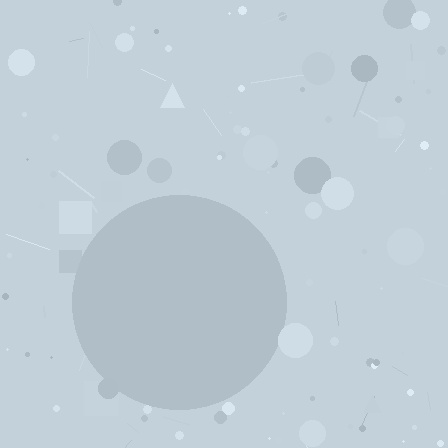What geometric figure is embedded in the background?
A circle is embedded in the background.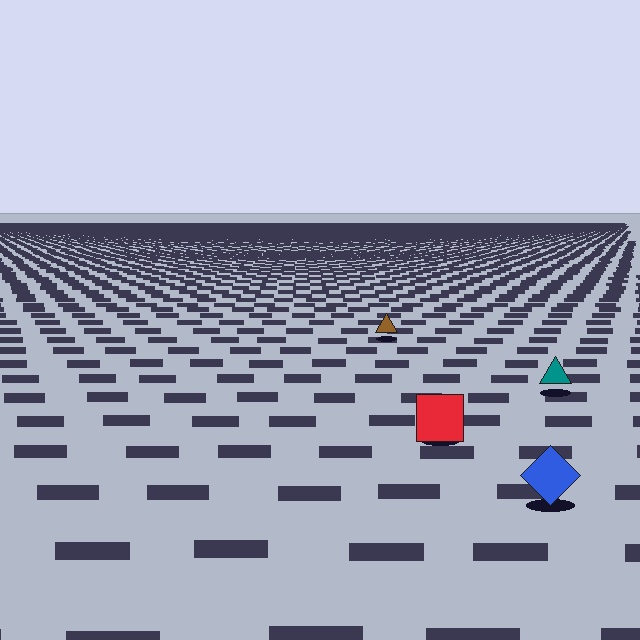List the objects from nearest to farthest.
From nearest to farthest: the blue diamond, the red square, the teal triangle, the brown triangle.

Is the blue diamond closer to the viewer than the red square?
Yes. The blue diamond is closer — you can tell from the texture gradient: the ground texture is coarser near it.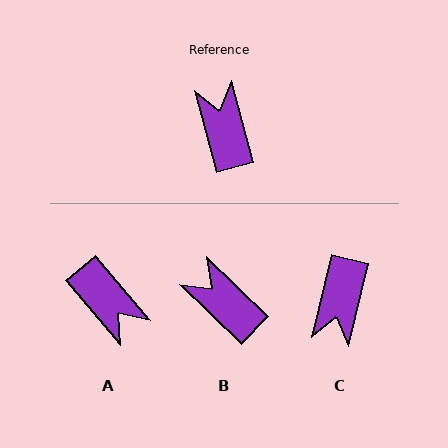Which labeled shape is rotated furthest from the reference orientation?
A, about 155 degrees away.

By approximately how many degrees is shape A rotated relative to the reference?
Approximately 155 degrees clockwise.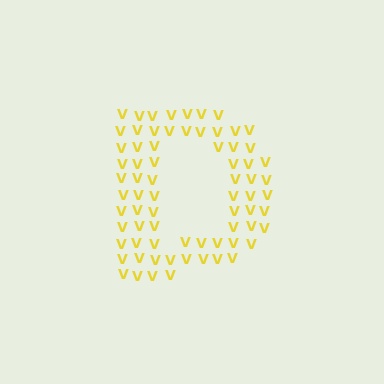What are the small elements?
The small elements are letter V's.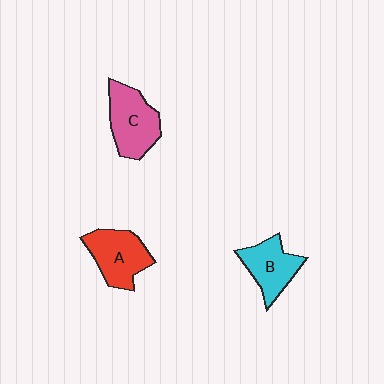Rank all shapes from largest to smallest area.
From largest to smallest: C (pink), A (red), B (cyan).